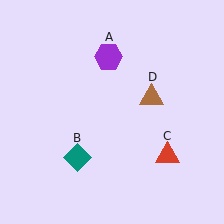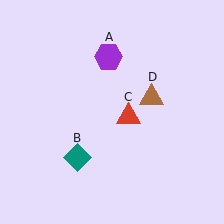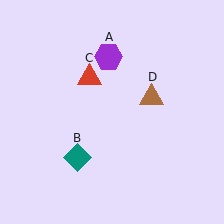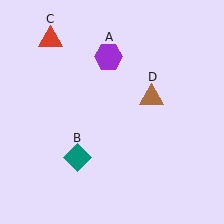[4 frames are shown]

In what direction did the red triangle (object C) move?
The red triangle (object C) moved up and to the left.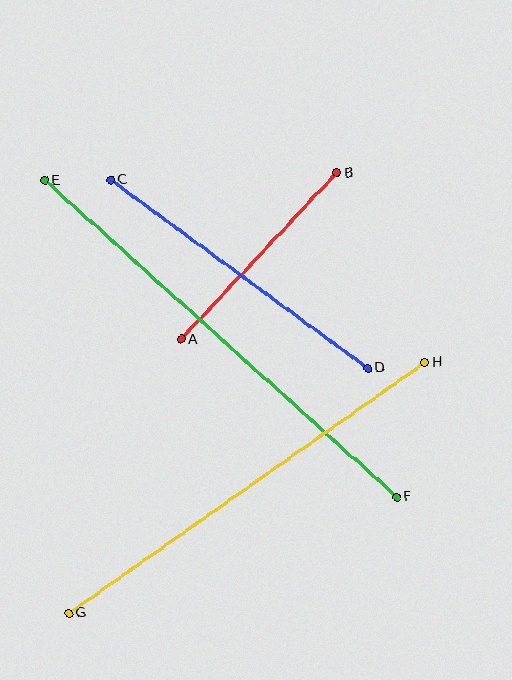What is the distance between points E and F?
The distance is approximately 474 pixels.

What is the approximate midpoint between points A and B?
The midpoint is at approximately (259, 256) pixels.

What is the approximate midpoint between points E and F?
The midpoint is at approximately (221, 339) pixels.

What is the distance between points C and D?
The distance is approximately 319 pixels.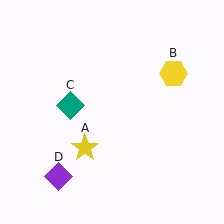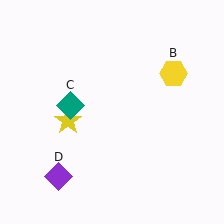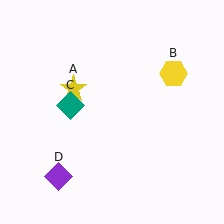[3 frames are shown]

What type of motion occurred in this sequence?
The yellow star (object A) rotated clockwise around the center of the scene.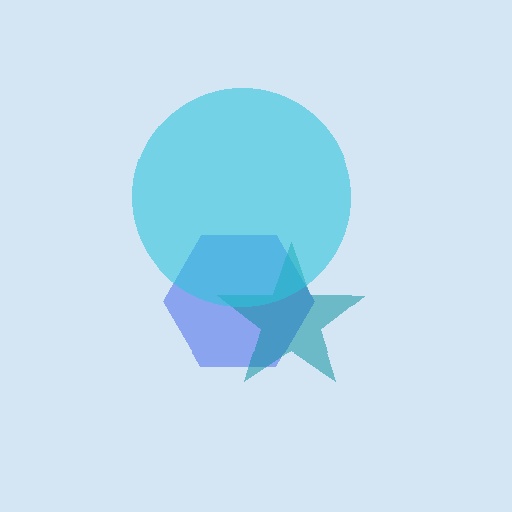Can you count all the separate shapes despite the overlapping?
Yes, there are 3 separate shapes.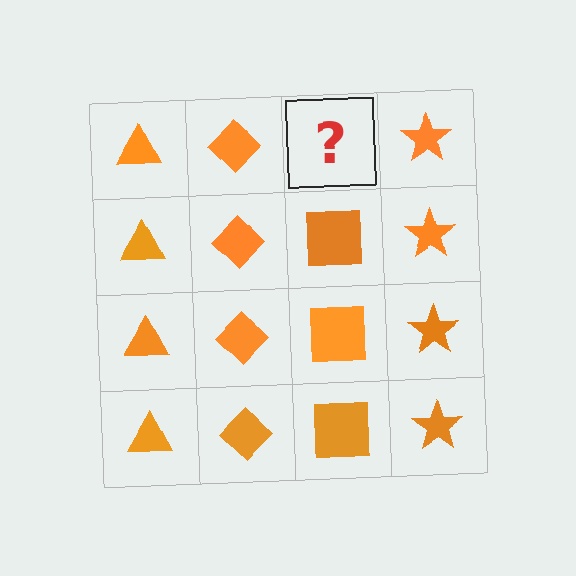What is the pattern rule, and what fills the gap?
The rule is that each column has a consistent shape. The gap should be filled with an orange square.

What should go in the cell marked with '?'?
The missing cell should contain an orange square.